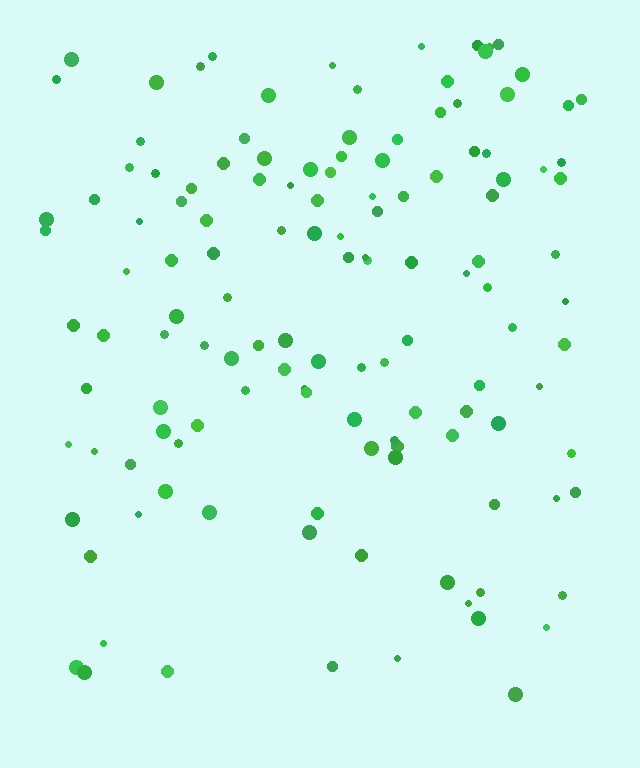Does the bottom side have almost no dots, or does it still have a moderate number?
Still a moderate number, just noticeably fewer than the top.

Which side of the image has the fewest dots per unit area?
The bottom.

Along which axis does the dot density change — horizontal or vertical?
Vertical.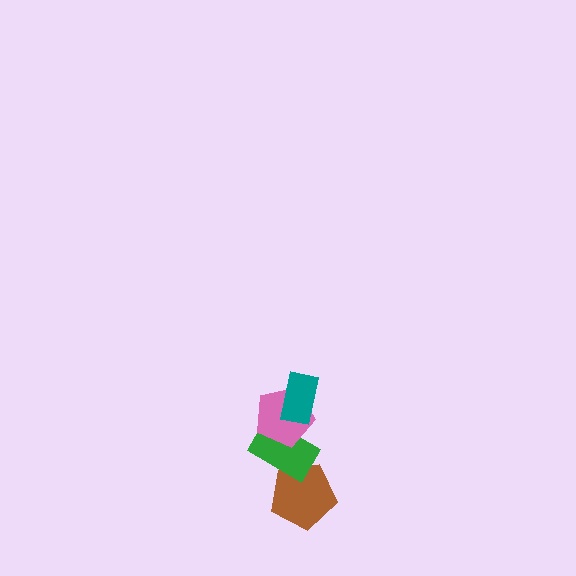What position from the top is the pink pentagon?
The pink pentagon is 2nd from the top.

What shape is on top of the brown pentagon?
The green rectangle is on top of the brown pentagon.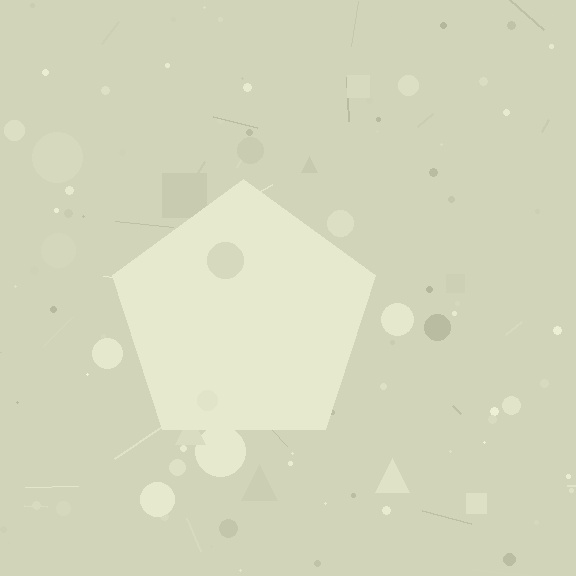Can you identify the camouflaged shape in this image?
The camouflaged shape is a pentagon.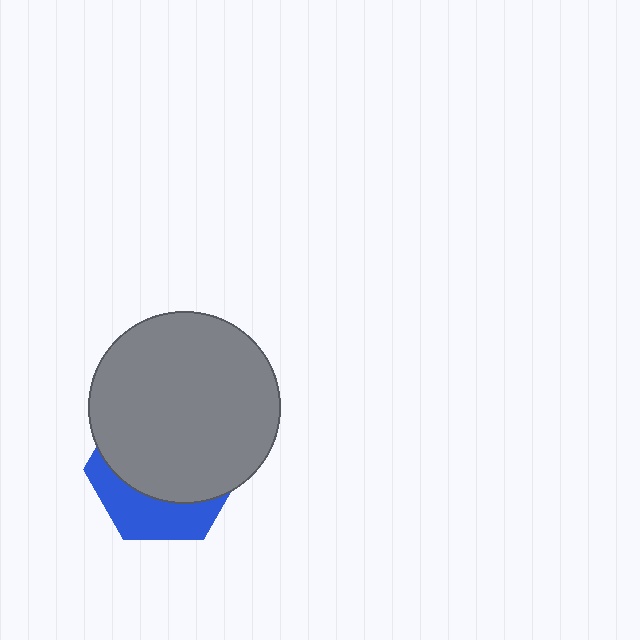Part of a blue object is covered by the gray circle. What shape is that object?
It is a hexagon.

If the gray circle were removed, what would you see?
You would see the complete blue hexagon.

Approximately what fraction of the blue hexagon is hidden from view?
Roughly 68% of the blue hexagon is hidden behind the gray circle.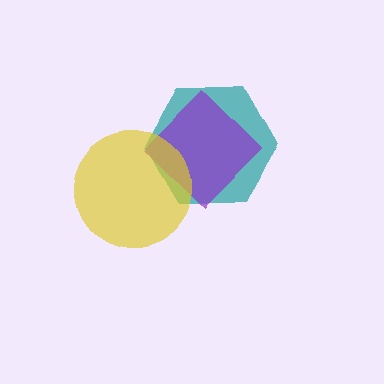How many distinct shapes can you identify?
There are 3 distinct shapes: a teal hexagon, a purple diamond, a yellow circle.